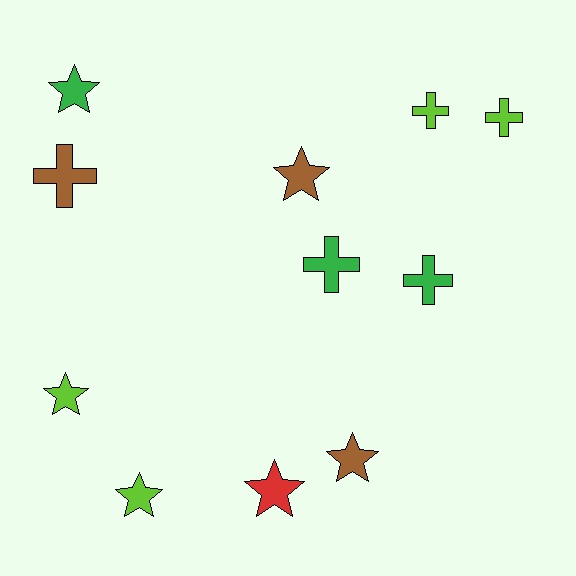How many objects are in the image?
There are 11 objects.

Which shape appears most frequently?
Star, with 6 objects.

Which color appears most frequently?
Lime, with 4 objects.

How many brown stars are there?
There are 2 brown stars.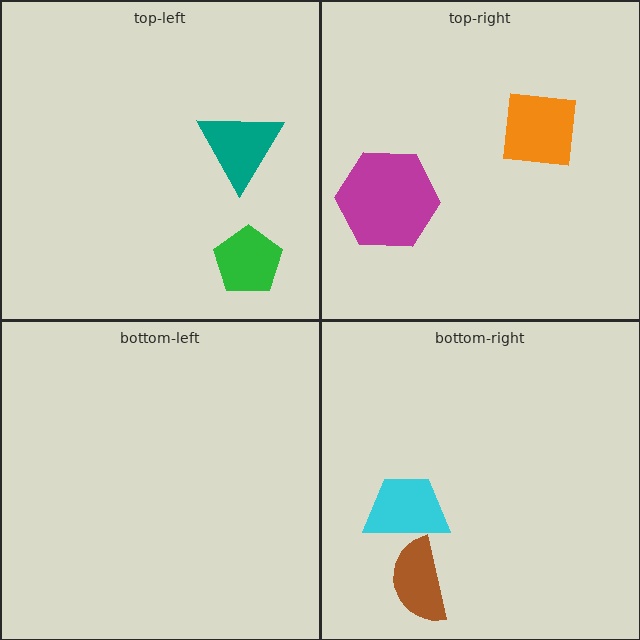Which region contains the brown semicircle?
The bottom-right region.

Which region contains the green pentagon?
The top-left region.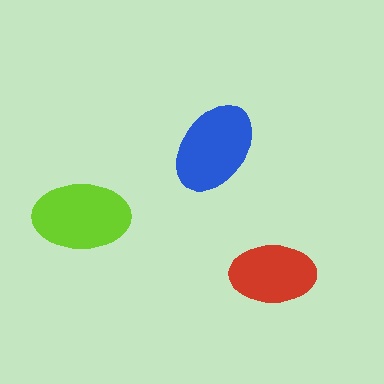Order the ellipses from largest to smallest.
the lime one, the blue one, the red one.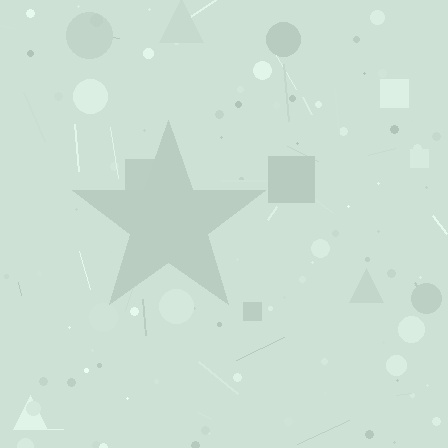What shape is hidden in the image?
A star is hidden in the image.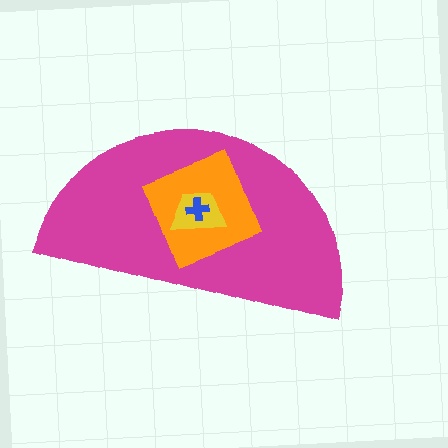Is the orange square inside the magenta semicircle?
Yes.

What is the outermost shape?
The magenta semicircle.